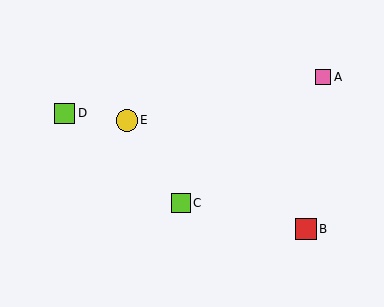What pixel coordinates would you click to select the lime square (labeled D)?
Click at (65, 113) to select the lime square D.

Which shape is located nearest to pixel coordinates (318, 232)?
The red square (labeled B) at (306, 229) is nearest to that location.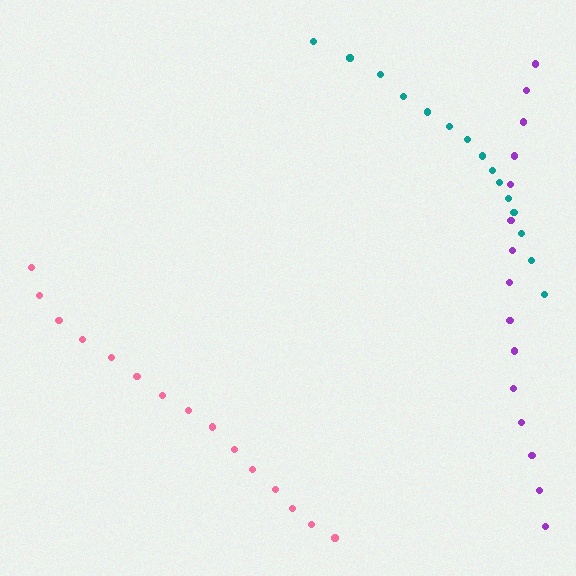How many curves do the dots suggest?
There are 3 distinct paths.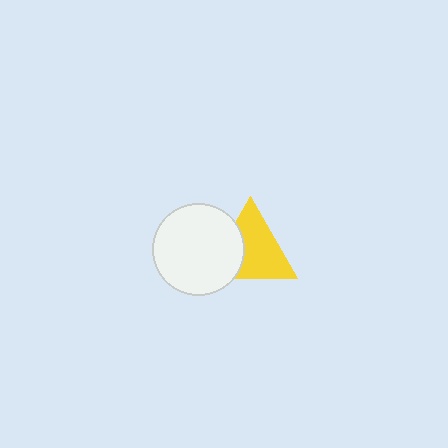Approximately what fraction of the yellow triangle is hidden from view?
Roughly 33% of the yellow triangle is hidden behind the white circle.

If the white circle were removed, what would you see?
You would see the complete yellow triangle.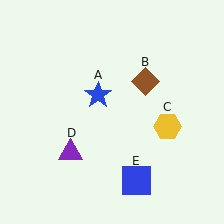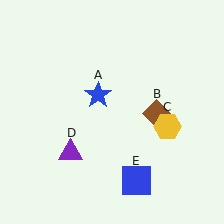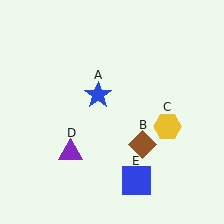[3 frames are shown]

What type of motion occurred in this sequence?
The brown diamond (object B) rotated clockwise around the center of the scene.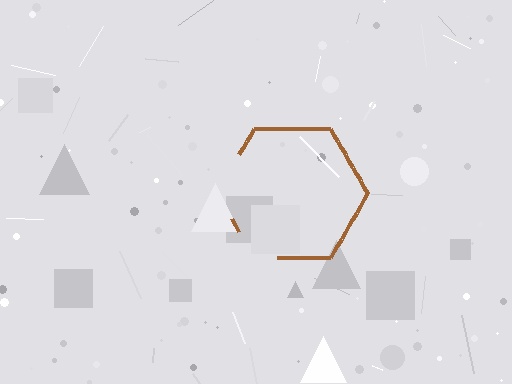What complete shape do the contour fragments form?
The contour fragments form a hexagon.